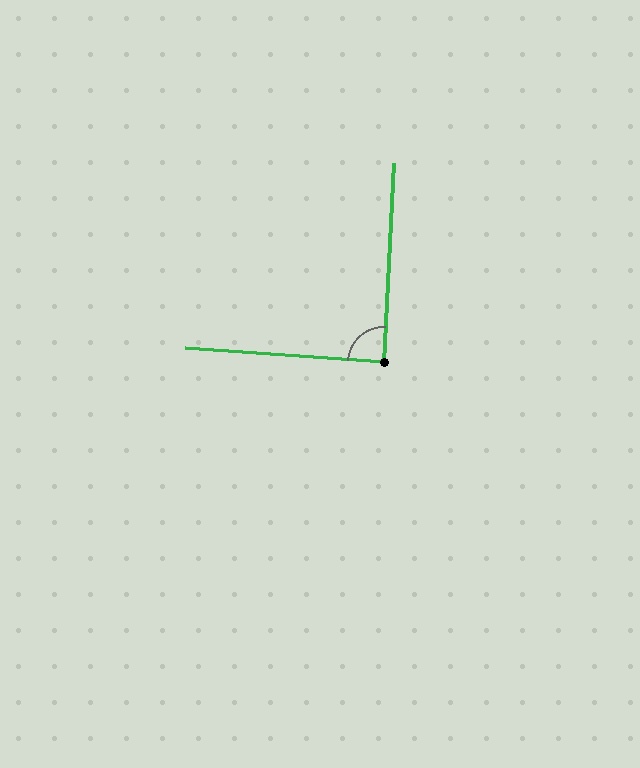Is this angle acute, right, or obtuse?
It is approximately a right angle.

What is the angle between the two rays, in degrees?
Approximately 89 degrees.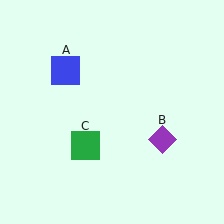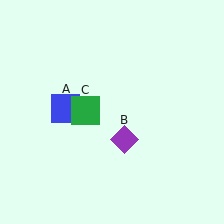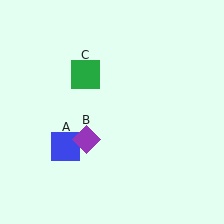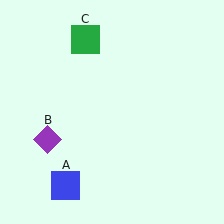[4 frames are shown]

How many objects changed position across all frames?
3 objects changed position: blue square (object A), purple diamond (object B), green square (object C).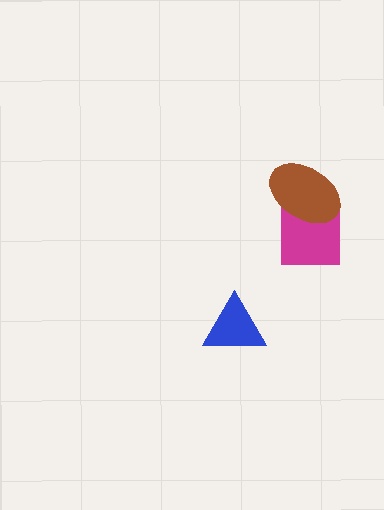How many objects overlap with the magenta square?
1 object overlaps with the magenta square.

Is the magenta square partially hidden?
Yes, it is partially covered by another shape.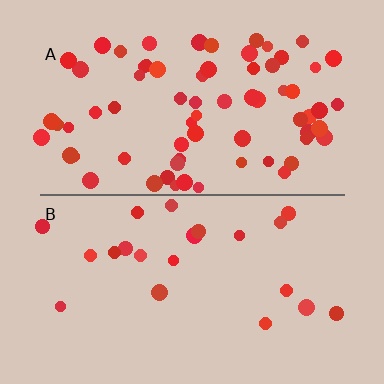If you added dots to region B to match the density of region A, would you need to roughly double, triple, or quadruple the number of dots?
Approximately triple.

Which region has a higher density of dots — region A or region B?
A (the top).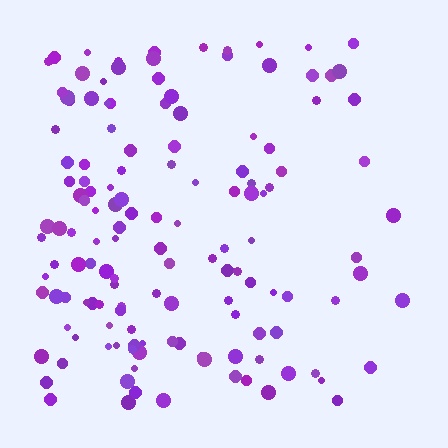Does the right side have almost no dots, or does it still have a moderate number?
Still a moderate number, just noticeably fewer than the left.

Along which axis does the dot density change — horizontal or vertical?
Horizontal.